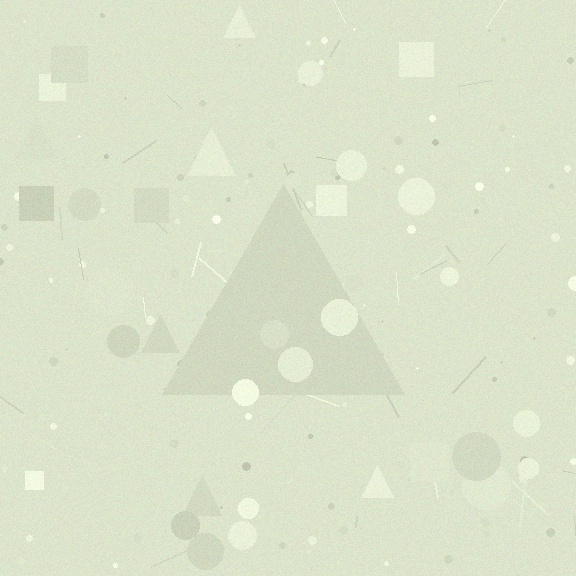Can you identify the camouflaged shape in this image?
The camouflaged shape is a triangle.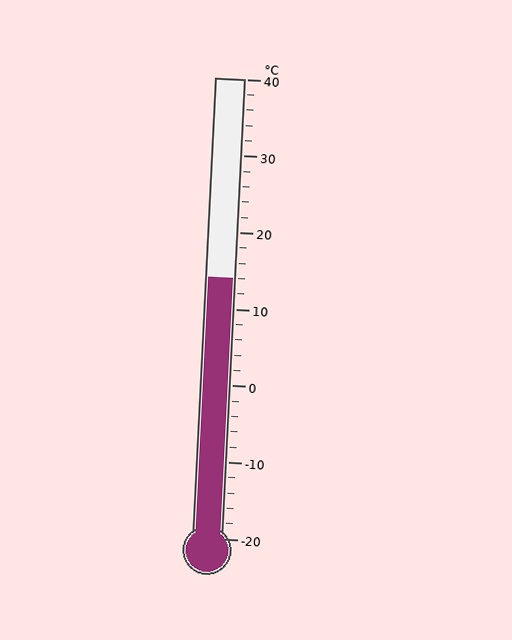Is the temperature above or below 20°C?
The temperature is below 20°C.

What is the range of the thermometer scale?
The thermometer scale ranges from -20°C to 40°C.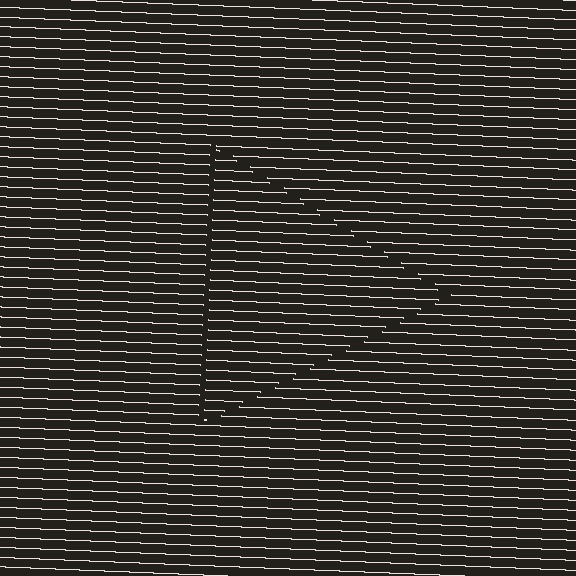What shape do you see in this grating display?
An illusory triangle. The interior of the shape contains the same grating, shifted by half a period — the contour is defined by the phase discontinuity where line-ends from the inner and outer gratings abut.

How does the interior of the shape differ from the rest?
The interior of the shape contains the same grating, shifted by half a period — the contour is defined by the phase discontinuity where line-ends from the inner and outer gratings abut.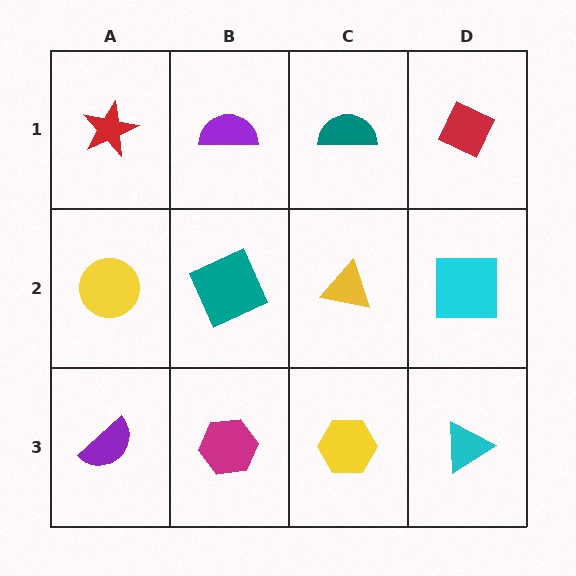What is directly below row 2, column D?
A cyan triangle.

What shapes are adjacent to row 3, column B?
A teal square (row 2, column B), a purple semicircle (row 3, column A), a yellow hexagon (row 3, column C).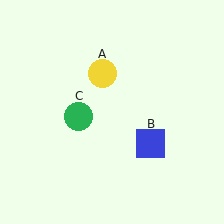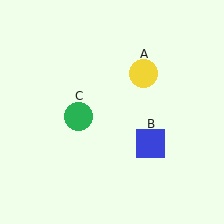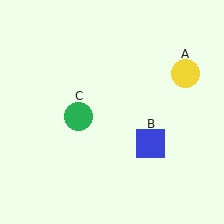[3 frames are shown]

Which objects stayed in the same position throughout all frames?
Blue square (object B) and green circle (object C) remained stationary.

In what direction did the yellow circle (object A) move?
The yellow circle (object A) moved right.